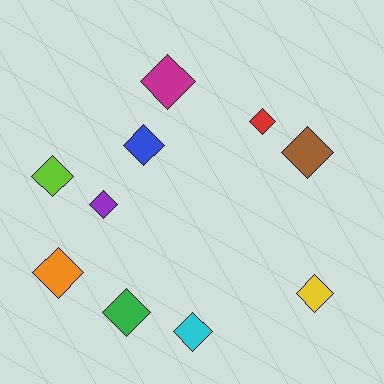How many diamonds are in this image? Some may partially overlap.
There are 10 diamonds.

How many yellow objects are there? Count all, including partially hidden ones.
There is 1 yellow object.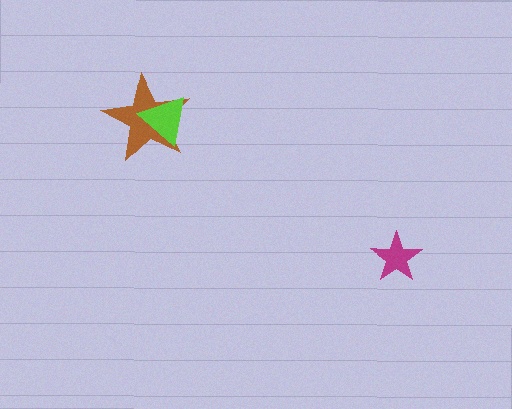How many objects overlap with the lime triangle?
1 object overlaps with the lime triangle.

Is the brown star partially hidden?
Yes, it is partially covered by another shape.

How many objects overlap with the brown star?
1 object overlaps with the brown star.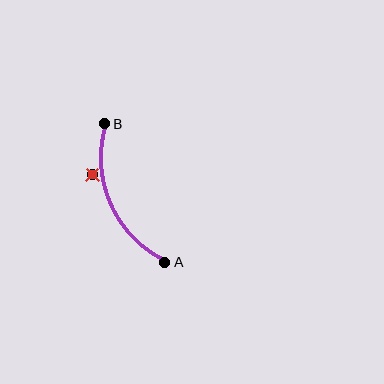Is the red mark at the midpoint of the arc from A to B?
No — the red mark does not lie on the arc at all. It sits slightly outside the curve.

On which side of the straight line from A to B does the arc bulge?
The arc bulges to the left of the straight line connecting A and B.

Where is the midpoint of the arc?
The arc midpoint is the point on the curve farthest from the straight line joining A and B. It sits to the left of that line.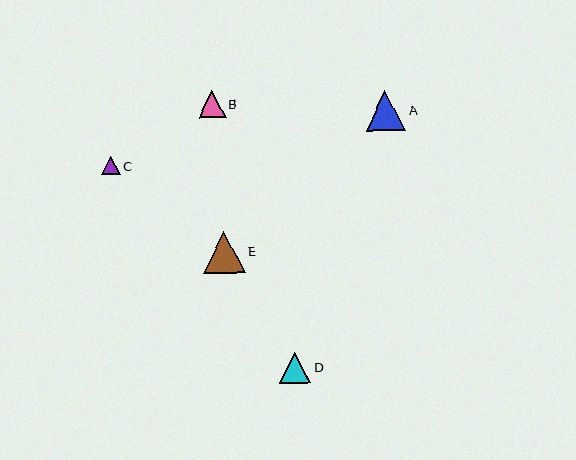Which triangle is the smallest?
Triangle C is the smallest with a size of approximately 18 pixels.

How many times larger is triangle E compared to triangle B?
Triangle E is approximately 1.5 times the size of triangle B.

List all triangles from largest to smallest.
From largest to smallest: E, A, D, B, C.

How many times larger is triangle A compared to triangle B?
Triangle A is approximately 1.5 times the size of triangle B.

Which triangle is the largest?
Triangle E is the largest with a size of approximately 42 pixels.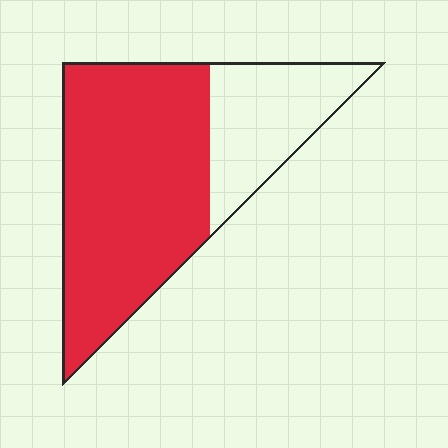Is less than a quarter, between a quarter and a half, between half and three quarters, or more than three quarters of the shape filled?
Between half and three quarters.